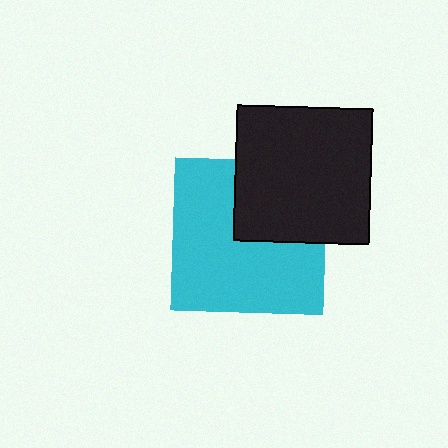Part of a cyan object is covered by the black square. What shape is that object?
It is a square.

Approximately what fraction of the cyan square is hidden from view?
Roughly 33% of the cyan square is hidden behind the black square.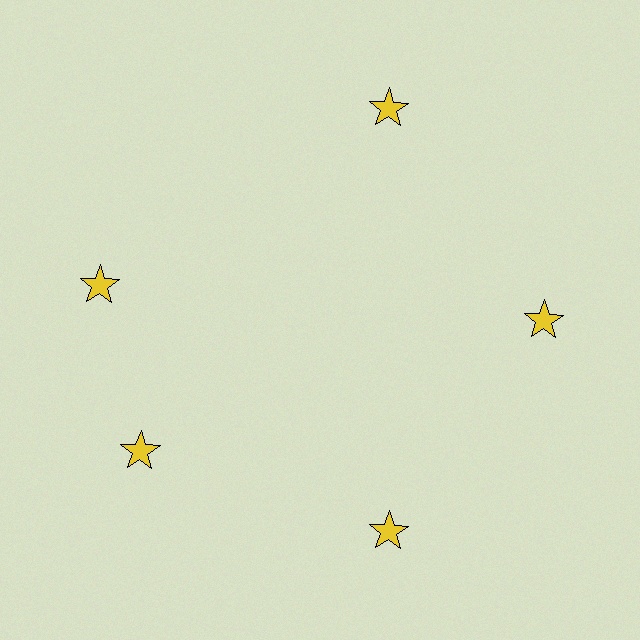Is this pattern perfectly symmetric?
No. The 5 yellow stars are arranged in a ring, but one element near the 10 o'clock position is rotated out of alignment along the ring, breaking the 5-fold rotational symmetry.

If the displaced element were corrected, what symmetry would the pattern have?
It would have 5-fold rotational symmetry — the pattern would map onto itself every 72 degrees.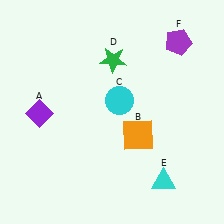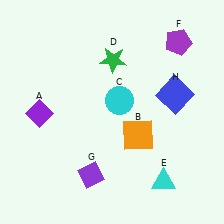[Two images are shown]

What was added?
A purple diamond (G), a blue square (H) were added in Image 2.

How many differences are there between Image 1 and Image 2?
There are 2 differences between the two images.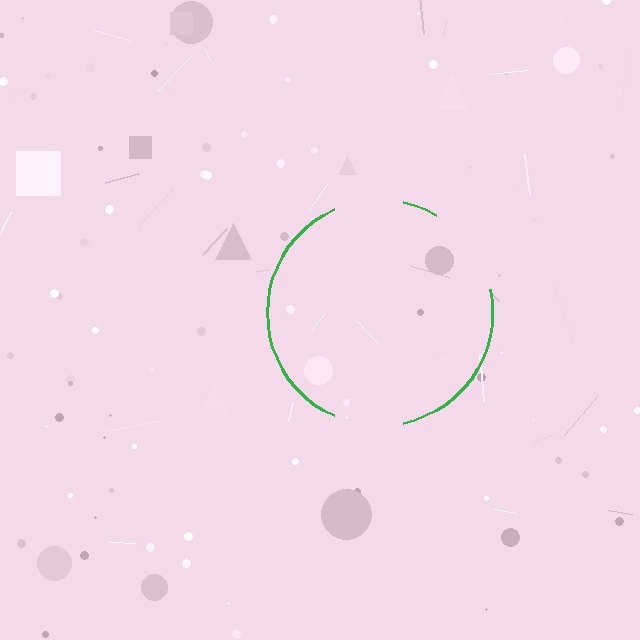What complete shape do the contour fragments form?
The contour fragments form a circle.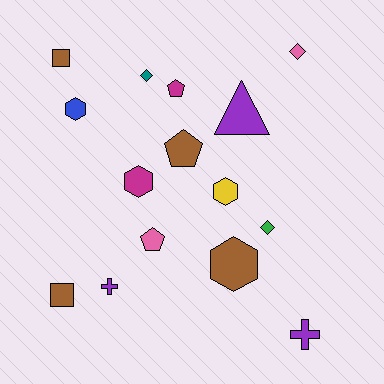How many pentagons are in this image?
There are 3 pentagons.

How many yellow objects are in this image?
There is 1 yellow object.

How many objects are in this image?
There are 15 objects.